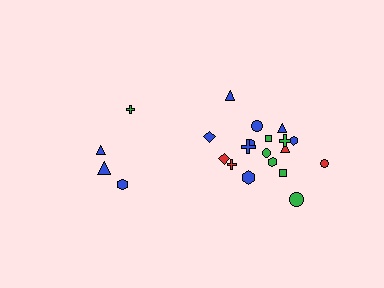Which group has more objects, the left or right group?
The right group.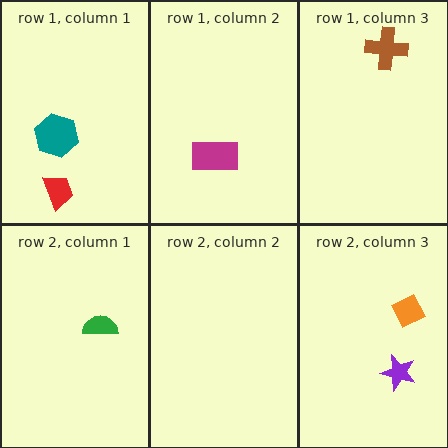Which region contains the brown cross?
The row 1, column 3 region.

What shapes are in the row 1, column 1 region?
The red trapezoid, the teal hexagon.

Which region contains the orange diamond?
The row 2, column 3 region.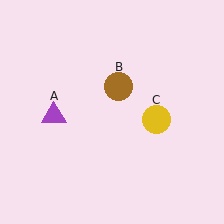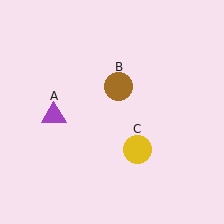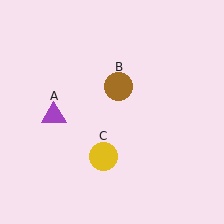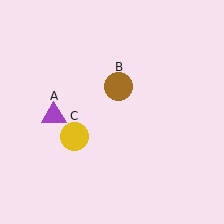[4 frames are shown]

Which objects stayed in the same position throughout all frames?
Purple triangle (object A) and brown circle (object B) remained stationary.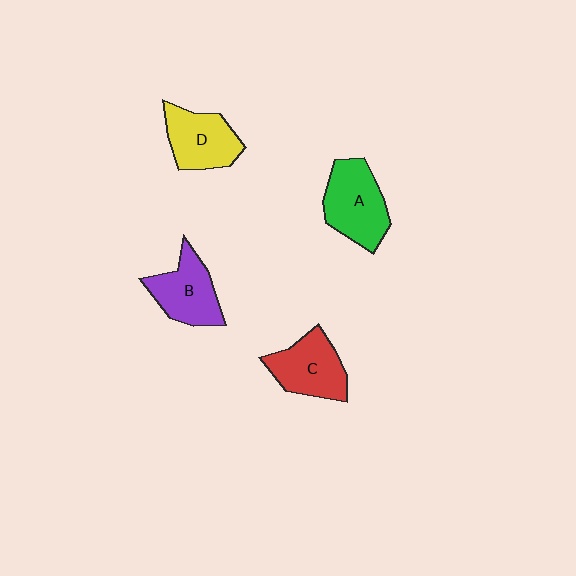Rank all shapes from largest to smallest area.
From largest to smallest: A (green), C (red), B (purple), D (yellow).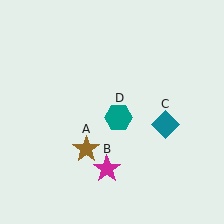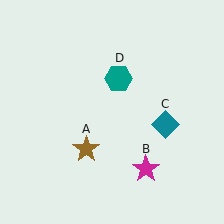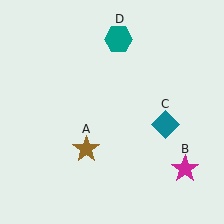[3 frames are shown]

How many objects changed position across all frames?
2 objects changed position: magenta star (object B), teal hexagon (object D).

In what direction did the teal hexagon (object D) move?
The teal hexagon (object D) moved up.